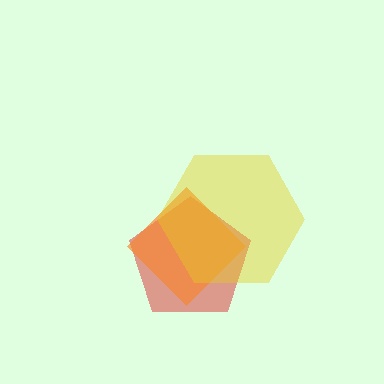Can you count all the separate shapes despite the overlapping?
Yes, there are 3 separate shapes.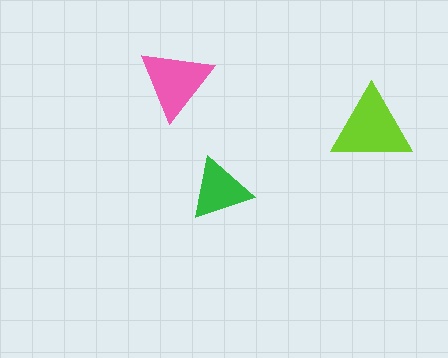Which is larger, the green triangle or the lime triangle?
The lime one.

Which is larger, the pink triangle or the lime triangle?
The lime one.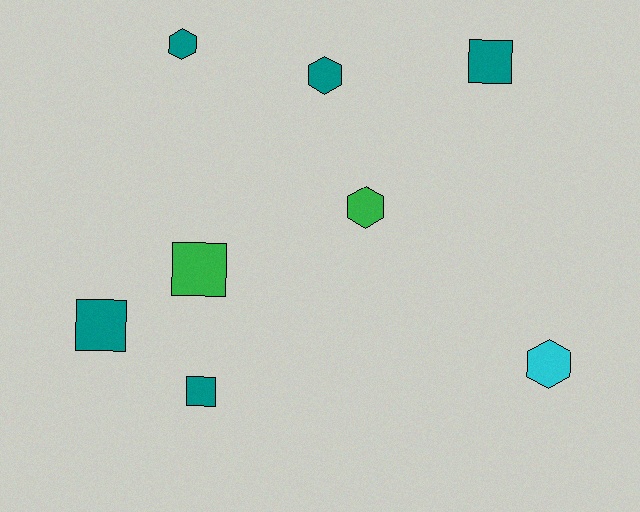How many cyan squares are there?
There are no cyan squares.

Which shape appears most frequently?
Hexagon, with 4 objects.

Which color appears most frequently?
Teal, with 5 objects.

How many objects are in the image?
There are 8 objects.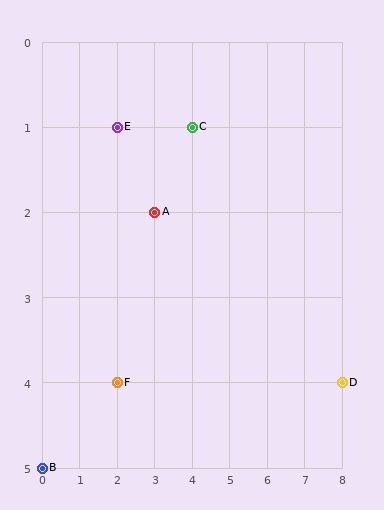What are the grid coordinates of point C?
Point C is at grid coordinates (4, 1).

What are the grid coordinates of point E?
Point E is at grid coordinates (2, 1).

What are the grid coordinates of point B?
Point B is at grid coordinates (0, 5).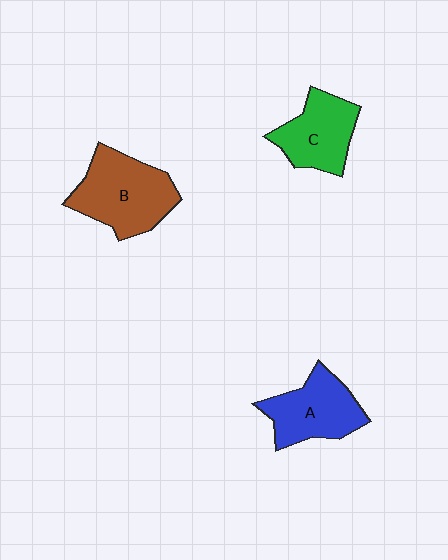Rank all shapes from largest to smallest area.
From largest to smallest: B (brown), A (blue), C (green).